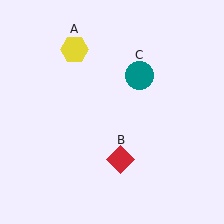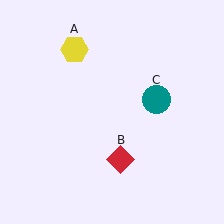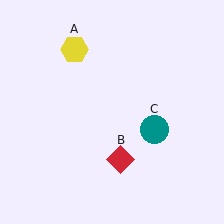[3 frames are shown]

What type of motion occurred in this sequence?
The teal circle (object C) rotated clockwise around the center of the scene.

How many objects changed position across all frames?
1 object changed position: teal circle (object C).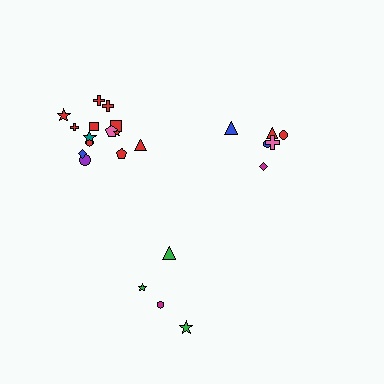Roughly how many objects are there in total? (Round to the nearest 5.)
Roughly 25 objects in total.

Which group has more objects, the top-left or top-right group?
The top-left group.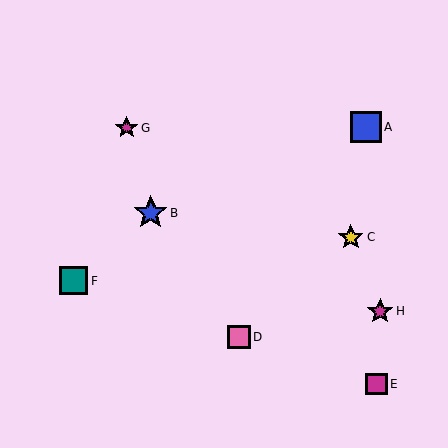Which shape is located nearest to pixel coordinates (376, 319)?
The magenta star (labeled H) at (380, 311) is nearest to that location.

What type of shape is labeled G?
Shape G is a magenta star.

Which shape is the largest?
The blue star (labeled B) is the largest.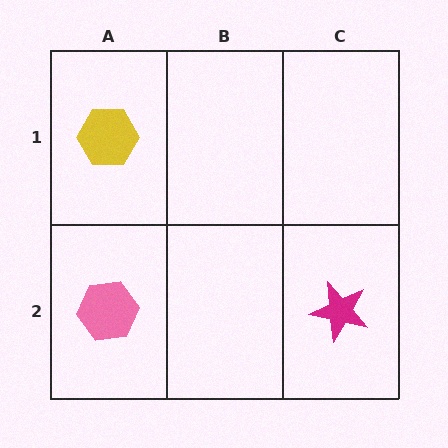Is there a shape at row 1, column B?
No, that cell is empty.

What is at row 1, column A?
A yellow hexagon.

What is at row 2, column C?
A magenta star.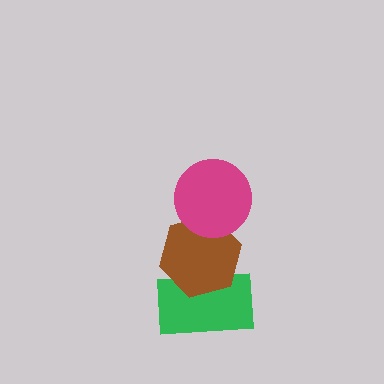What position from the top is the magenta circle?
The magenta circle is 1st from the top.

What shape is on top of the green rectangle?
The brown hexagon is on top of the green rectangle.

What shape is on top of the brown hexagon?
The magenta circle is on top of the brown hexagon.